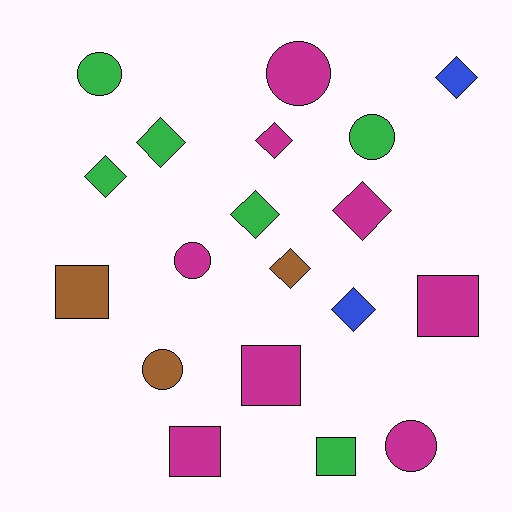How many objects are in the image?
There are 19 objects.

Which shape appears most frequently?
Diamond, with 8 objects.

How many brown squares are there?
There is 1 brown square.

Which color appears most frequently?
Magenta, with 8 objects.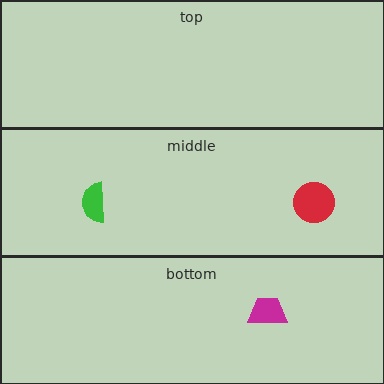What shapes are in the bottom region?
The magenta trapezoid.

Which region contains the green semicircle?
The middle region.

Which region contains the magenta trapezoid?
The bottom region.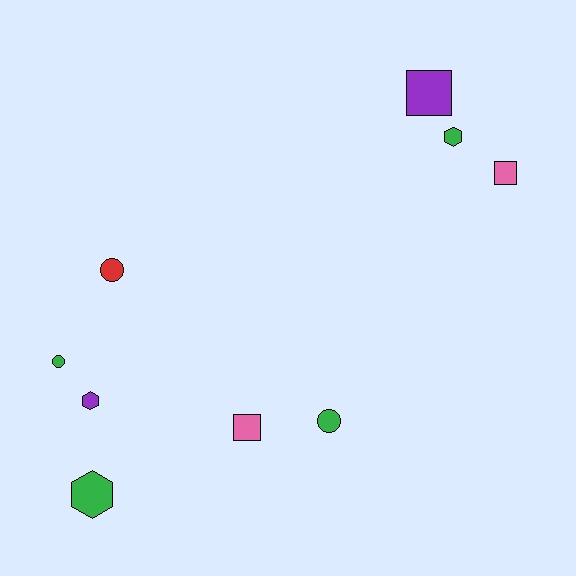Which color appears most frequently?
Green, with 4 objects.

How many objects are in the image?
There are 9 objects.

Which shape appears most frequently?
Circle, with 3 objects.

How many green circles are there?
There are 2 green circles.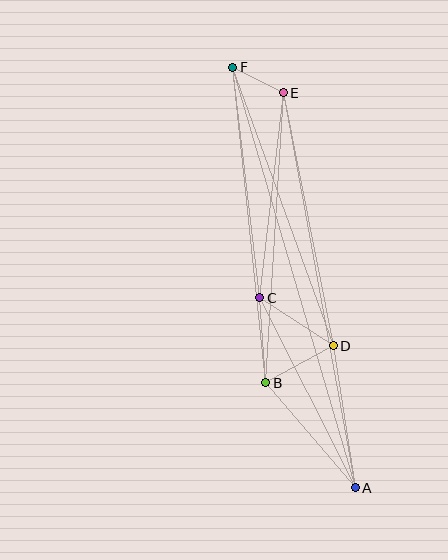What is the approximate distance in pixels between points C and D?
The distance between C and D is approximately 88 pixels.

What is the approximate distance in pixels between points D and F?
The distance between D and F is approximately 296 pixels.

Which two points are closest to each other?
Points E and F are closest to each other.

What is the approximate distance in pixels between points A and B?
The distance between A and B is approximately 138 pixels.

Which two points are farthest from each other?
Points A and F are farthest from each other.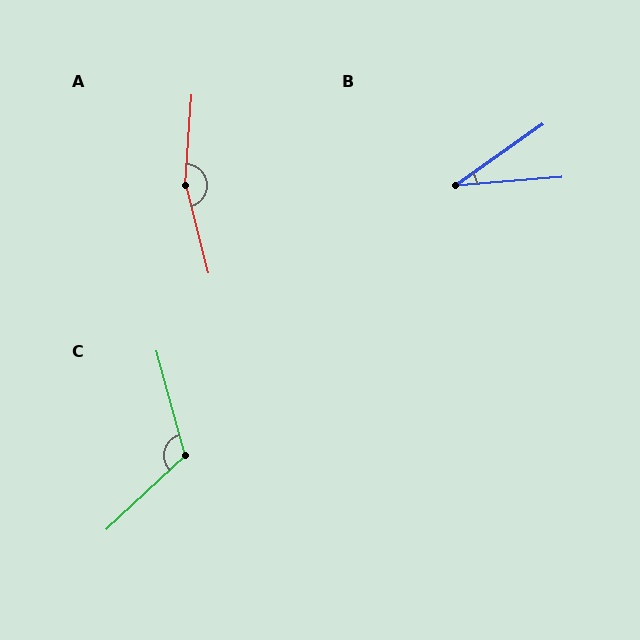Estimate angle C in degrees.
Approximately 118 degrees.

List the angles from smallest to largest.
B (31°), C (118°), A (162°).